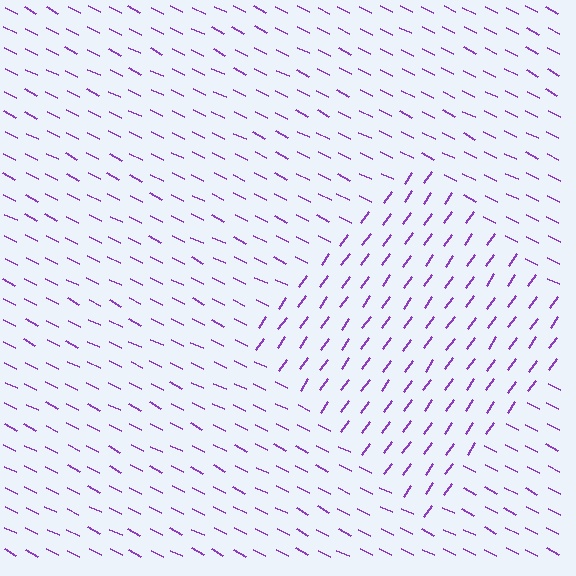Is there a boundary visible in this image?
Yes, there is a texture boundary formed by a change in line orientation.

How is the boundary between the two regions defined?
The boundary is defined purely by a change in line orientation (approximately 81 degrees difference). All lines are the same color and thickness.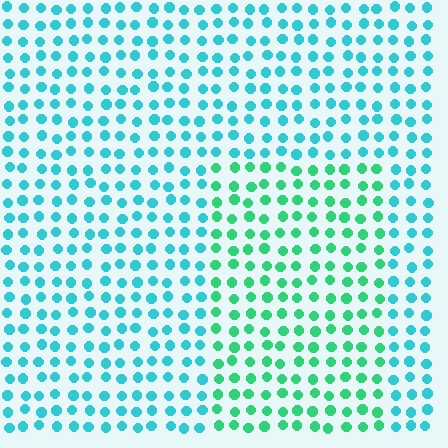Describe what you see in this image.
The image is filled with small cyan elements in a uniform arrangement. A rectangle-shaped region is visible where the elements are tinted to a slightly different hue, forming a subtle color boundary.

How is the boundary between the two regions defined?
The boundary is defined purely by a slight shift in hue (about 37 degrees). Spacing, size, and orientation are identical on both sides.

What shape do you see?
I see a rectangle.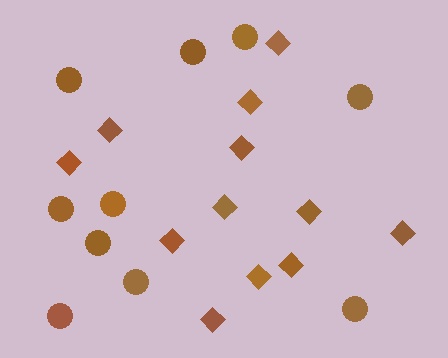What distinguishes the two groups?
There are 2 groups: one group of diamonds (12) and one group of circles (10).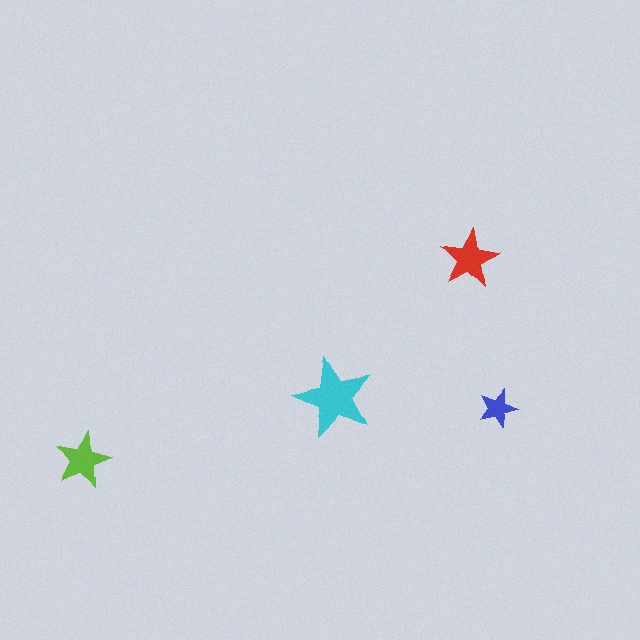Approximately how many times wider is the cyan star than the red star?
About 1.5 times wider.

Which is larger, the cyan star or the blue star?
The cyan one.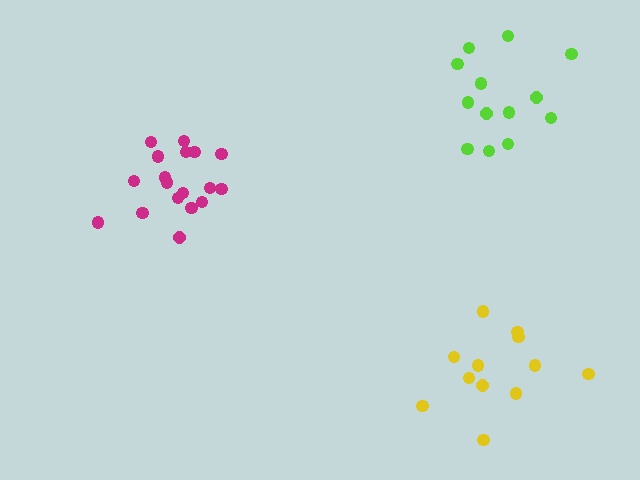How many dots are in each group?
Group 1: 12 dots, Group 2: 13 dots, Group 3: 18 dots (43 total).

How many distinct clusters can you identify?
There are 3 distinct clusters.